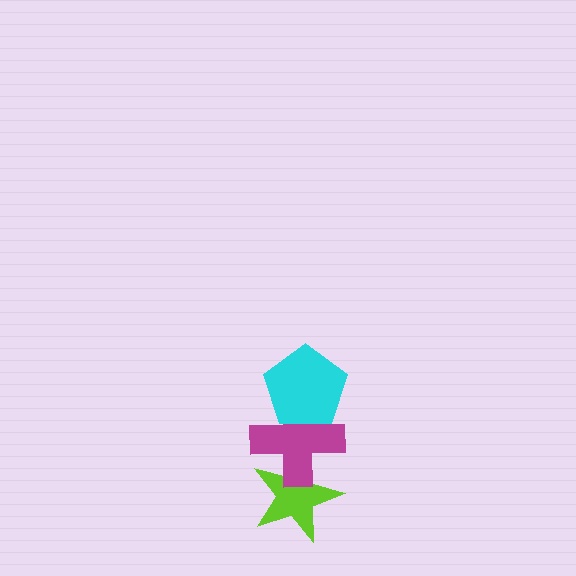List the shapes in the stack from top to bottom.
From top to bottom: the cyan pentagon, the magenta cross, the lime star.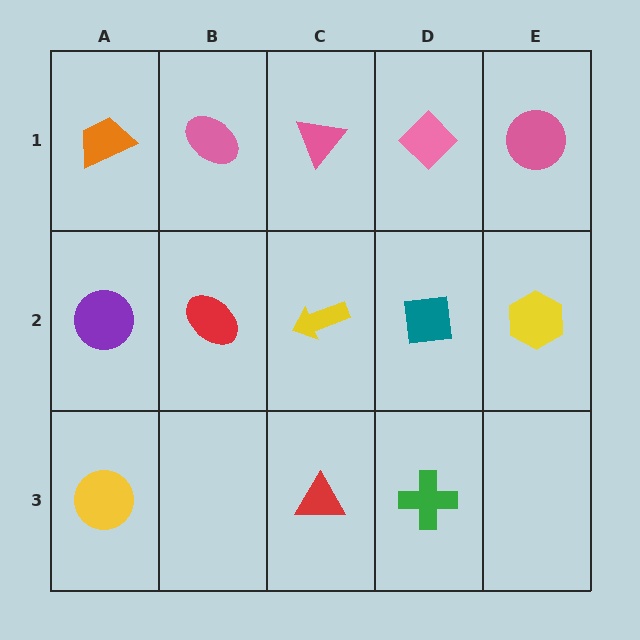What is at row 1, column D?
A pink diamond.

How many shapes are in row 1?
5 shapes.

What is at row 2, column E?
A yellow hexagon.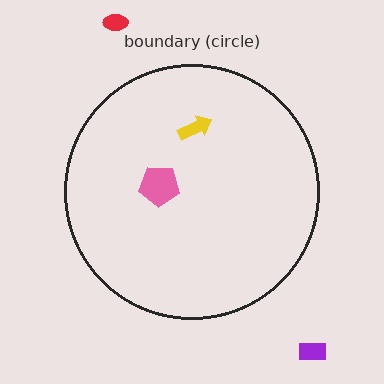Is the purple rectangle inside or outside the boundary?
Outside.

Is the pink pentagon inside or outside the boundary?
Inside.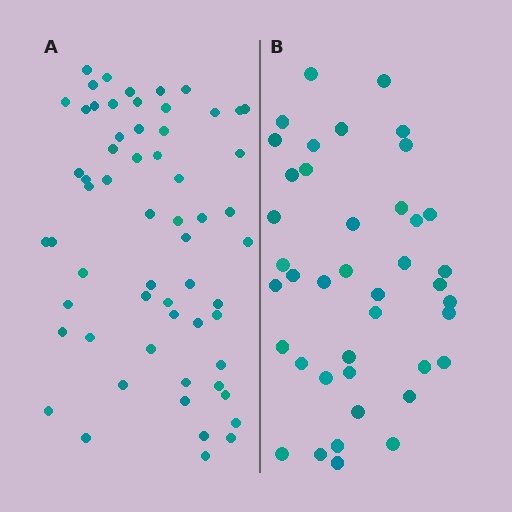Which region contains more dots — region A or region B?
Region A (the left region) has more dots.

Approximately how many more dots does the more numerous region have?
Region A has approximately 20 more dots than region B.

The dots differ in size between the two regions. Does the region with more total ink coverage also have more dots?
No. Region B has more total ink coverage because its dots are larger, but region A actually contains more individual dots. Total area can be misleading — the number of items is what matters here.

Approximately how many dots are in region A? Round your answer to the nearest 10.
About 60 dots.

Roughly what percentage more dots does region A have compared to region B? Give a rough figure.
About 45% more.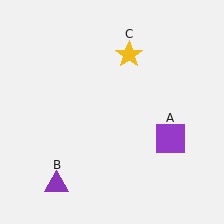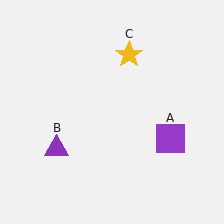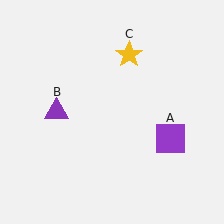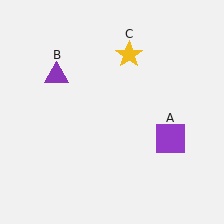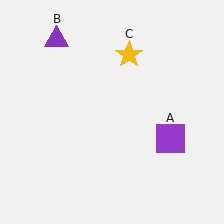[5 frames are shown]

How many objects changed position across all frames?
1 object changed position: purple triangle (object B).